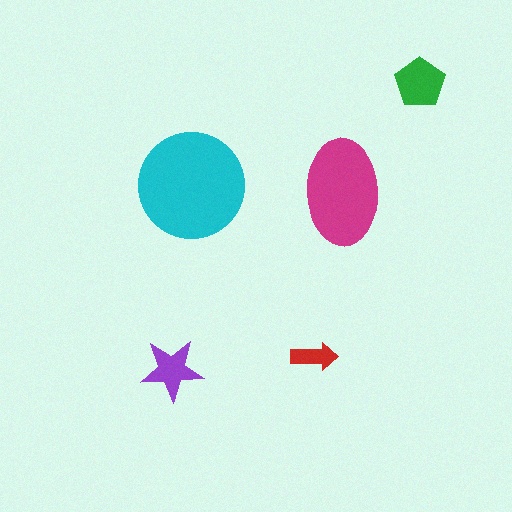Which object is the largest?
The cyan circle.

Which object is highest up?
The green pentagon is topmost.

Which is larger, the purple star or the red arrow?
The purple star.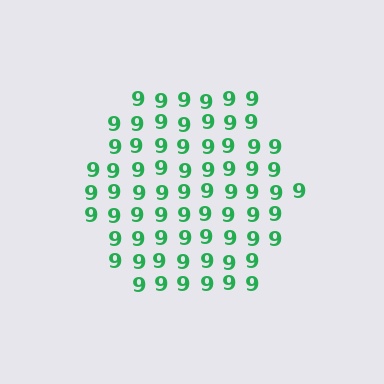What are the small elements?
The small elements are digit 9's.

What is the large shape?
The large shape is a hexagon.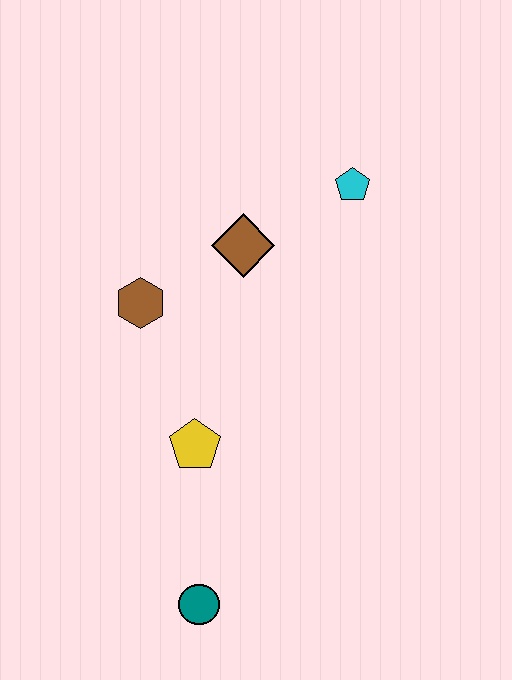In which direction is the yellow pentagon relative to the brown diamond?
The yellow pentagon is below the brown diamond.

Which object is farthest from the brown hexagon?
The teal circle is farthest from the brown hexagon.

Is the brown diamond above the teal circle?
Yes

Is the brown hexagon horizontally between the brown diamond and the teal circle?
No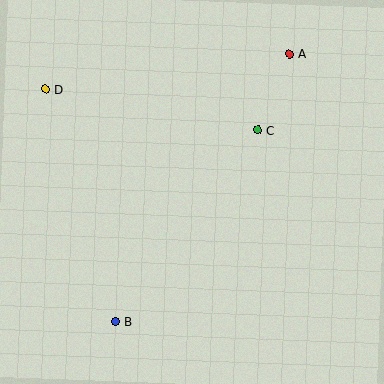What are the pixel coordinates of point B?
Point B is at (116, 321).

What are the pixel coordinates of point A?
Point A is at (289, 54).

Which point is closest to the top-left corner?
Point D is closest to the top-left corner.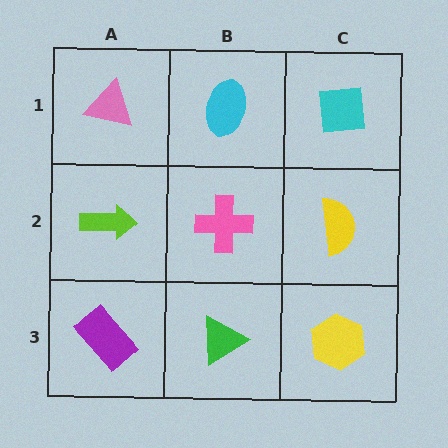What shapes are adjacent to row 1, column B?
A pink cross (row 2, column B), a pink triangle (row 1, column A), a cyan square (row 1, column C).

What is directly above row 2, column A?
A pink triangle.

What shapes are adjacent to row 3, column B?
A pink cross (row 2, column B), a purple rectangle (row 3, column A), a yellow hexagon (row 3, column C).